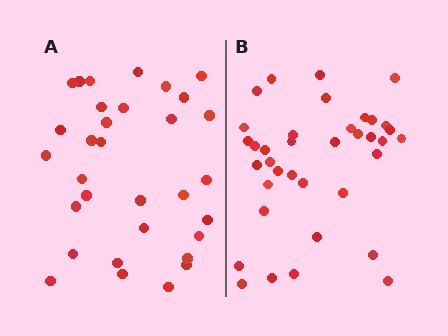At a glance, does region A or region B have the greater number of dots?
Region B (the right region) has more dots.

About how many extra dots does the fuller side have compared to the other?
Region B has about 5 more dots than region A.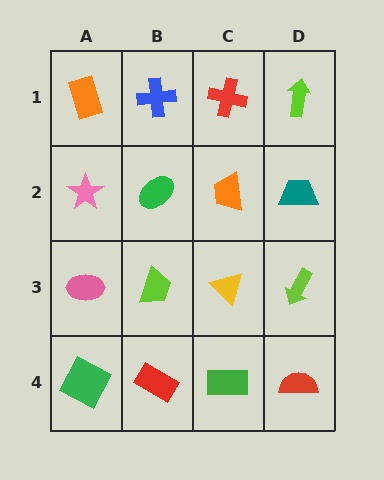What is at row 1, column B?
A blue cross.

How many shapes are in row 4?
4 shapes.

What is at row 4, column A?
A green square.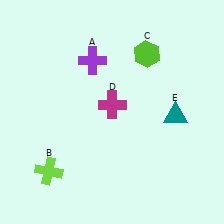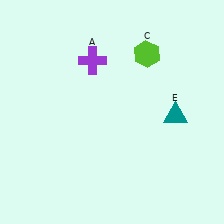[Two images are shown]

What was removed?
The lime cross (B), the magenta cross (D) were removed in Image 2.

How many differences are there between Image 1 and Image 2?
There are 2 differences between the two images.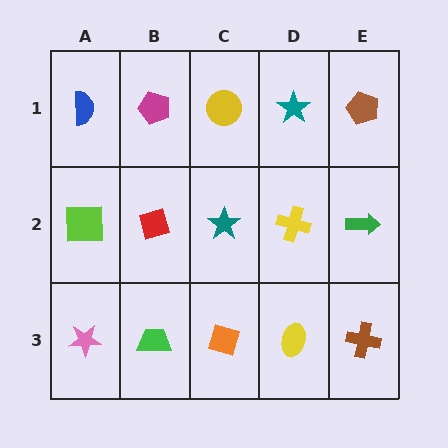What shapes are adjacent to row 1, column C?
A teal star (row 2, column C), a magenta pentagon (row 1, column B), a teal star (row 1, column D).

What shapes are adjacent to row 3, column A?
A lime square (row 2, column A), a green trapezoid (row 3, column B).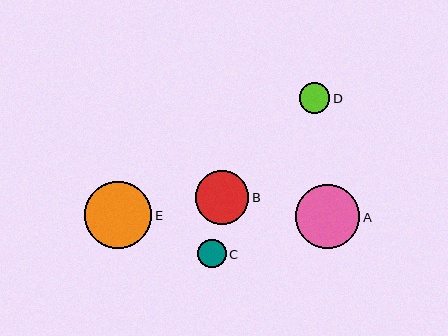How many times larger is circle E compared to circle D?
Circle E is approximately 2.2 times the size of circle D.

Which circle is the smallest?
Circle C is the smallest with a size of approximately 28 pixels.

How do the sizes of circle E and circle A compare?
Circle E and circle A are approximately the same size.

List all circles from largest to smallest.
From largest to smallest: E, A, B, D, C.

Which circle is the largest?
Circle E is the largest with a size of approximately 67 pixels.